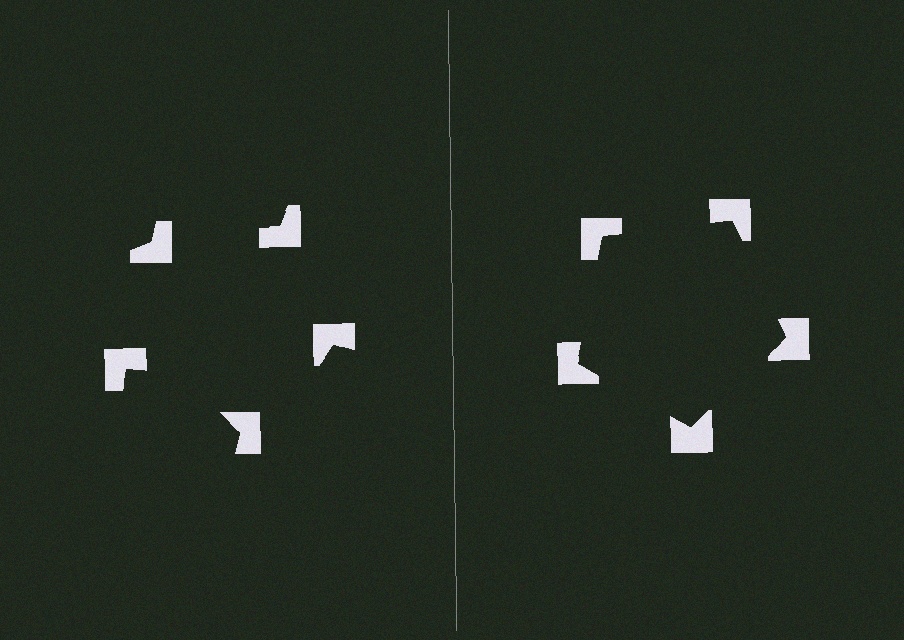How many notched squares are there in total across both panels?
10 — 5 on each side.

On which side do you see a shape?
An illusory pentagon appears on the right side. On the left side the wedge cuts are rotated, so no coherent shape forms.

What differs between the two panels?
The notched squares are positioned identically on both sides; only the wedge orientations differ. On the right they align to a pentagon; on the left they are misaligned.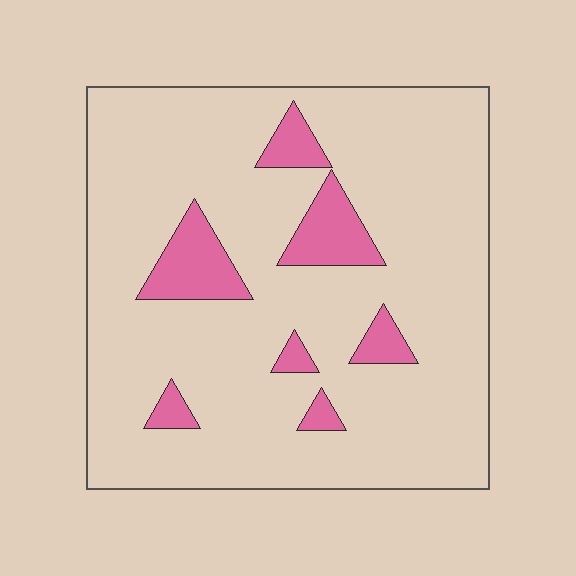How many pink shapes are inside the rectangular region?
7.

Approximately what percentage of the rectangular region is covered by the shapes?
Approximately 10%.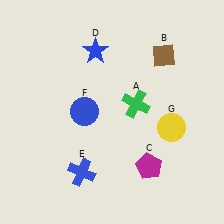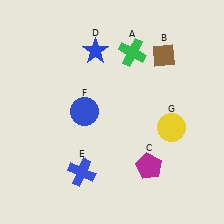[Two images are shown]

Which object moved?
The green cross (A) moved up.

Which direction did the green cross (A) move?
The green cross (A) moved up.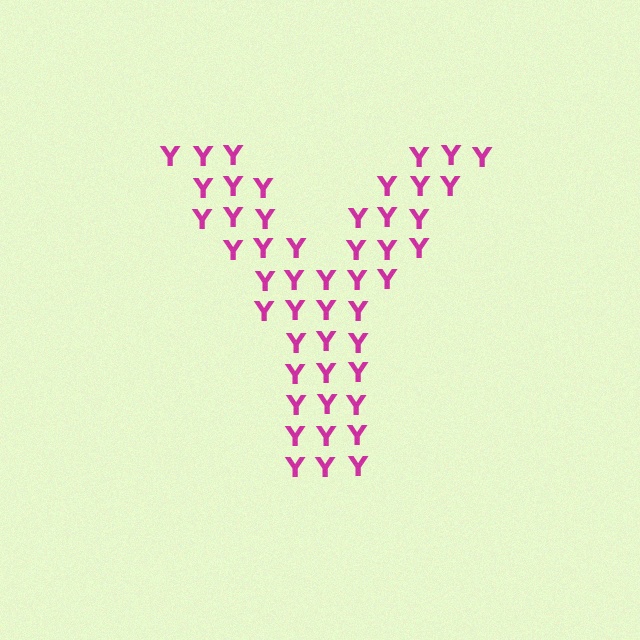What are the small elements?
The small elements are letter Y's.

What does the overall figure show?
The overall figure shows the letter Y.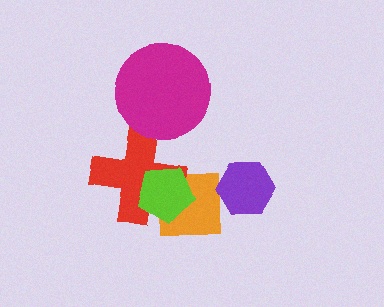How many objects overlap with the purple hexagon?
0 objects overlap with the purple hexagon.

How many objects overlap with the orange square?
2 objects overlap with the orange square.